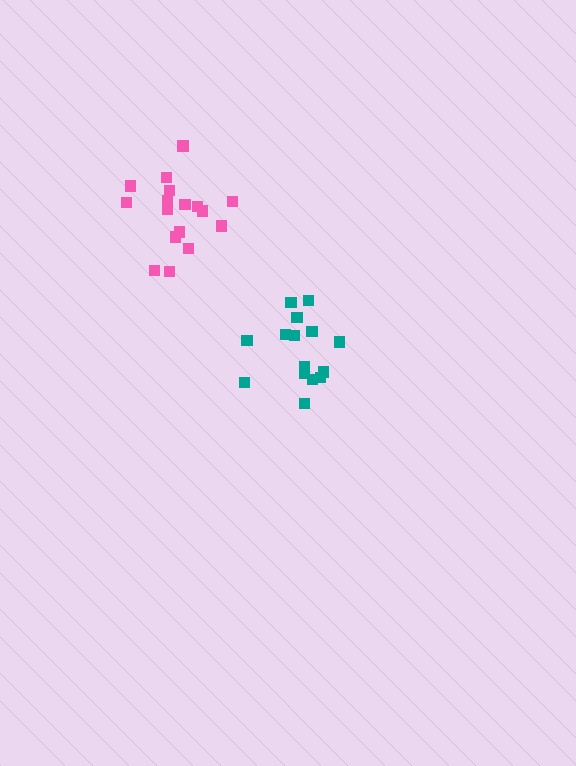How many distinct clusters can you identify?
There are 2 distinct clusters.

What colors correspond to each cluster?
The clusters are colored: pink, teal.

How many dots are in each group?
Group 1: 17 dots, Group 2: 15 dots (32 total).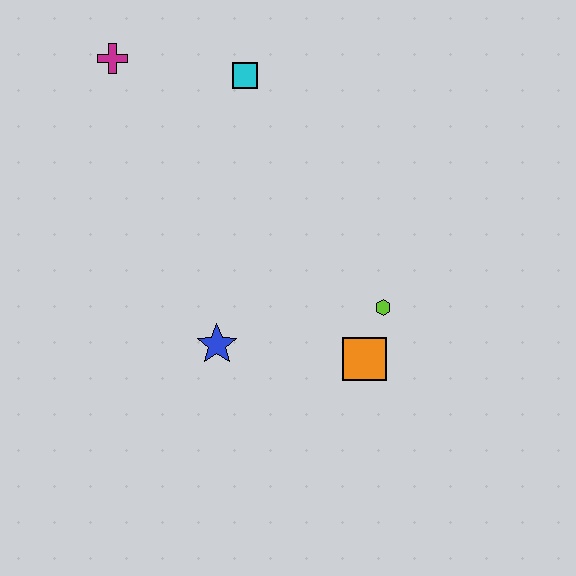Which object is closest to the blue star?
The orange square is closest to the blue star.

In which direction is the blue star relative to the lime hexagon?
The blue star is to the left of the lime hexagon.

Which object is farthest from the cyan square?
The orange square is farthest from the cyan square.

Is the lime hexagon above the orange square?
Yes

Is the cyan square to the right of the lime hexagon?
No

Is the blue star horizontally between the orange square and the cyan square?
No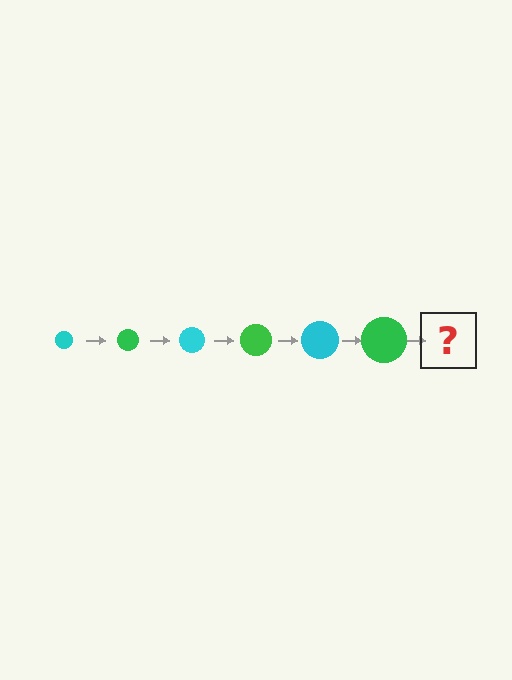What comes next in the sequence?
The next element should be a cyan circle, larger than the previous one.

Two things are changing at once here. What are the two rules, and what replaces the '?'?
The two rules are that the circle grows larger each step and the color cycles through cyan and green. The '?' should be a cyan circle, larger than the previous one.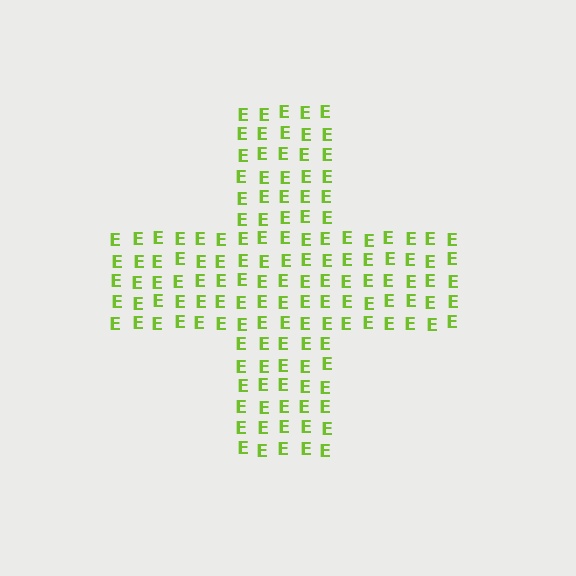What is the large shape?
The large shape is a cross.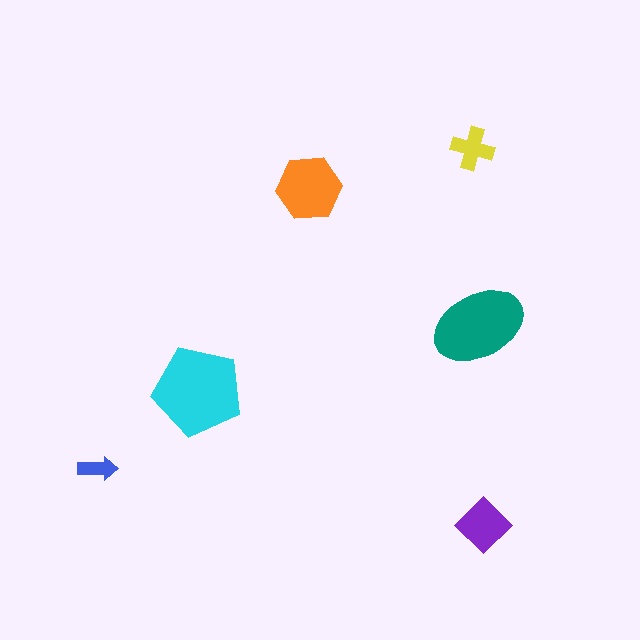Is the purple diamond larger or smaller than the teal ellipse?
Smaller.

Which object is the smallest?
The blue arrow.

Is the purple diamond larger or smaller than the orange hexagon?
Smaller.